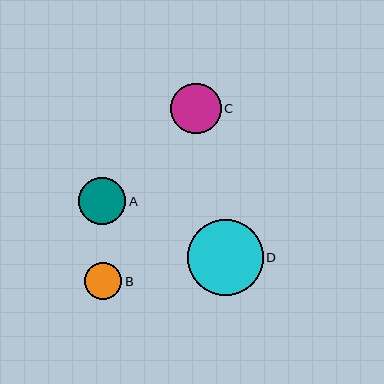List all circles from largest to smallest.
From largest to smallest: D, C, A, B.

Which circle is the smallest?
Circle B is the smallest with a size of approximately 37 pixels.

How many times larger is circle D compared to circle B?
Circle D is approximately 2.0 times the size of circle B.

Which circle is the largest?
Circle D is the largest with a size of approximately 76 pixels.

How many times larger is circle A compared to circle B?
Circle A is approximately 1.3 times the size of circle B.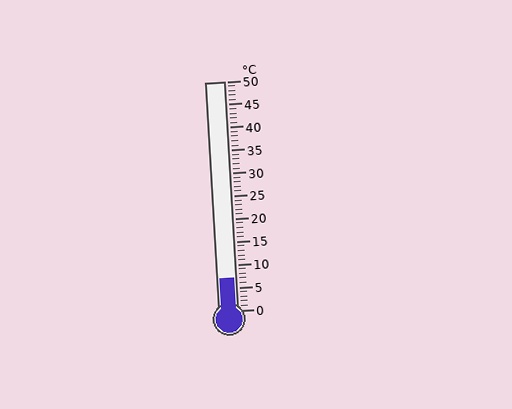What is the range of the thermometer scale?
The thermometer scale ranges from 0°C to 50°C.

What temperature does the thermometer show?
The thermometer shows approximately 7°C.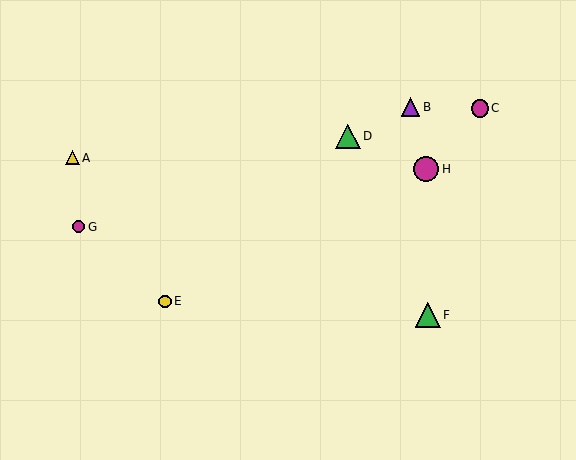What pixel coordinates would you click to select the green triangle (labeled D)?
Click at (348, 136) to select the green triangle D.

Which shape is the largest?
The green triangle (labeled F) is the largest.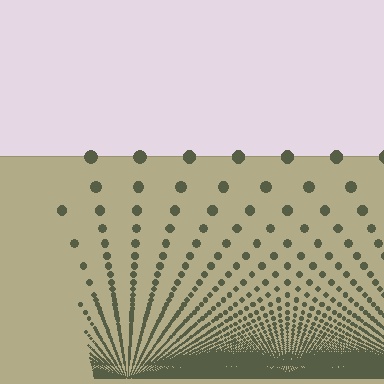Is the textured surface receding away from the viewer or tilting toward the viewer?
The surface appears to tilt toward the viewer. Texture elements get larger and sparser toward the top.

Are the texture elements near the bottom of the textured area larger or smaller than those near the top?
Smaller. The gradient is inverted — elements near the bottom are smaller and denser.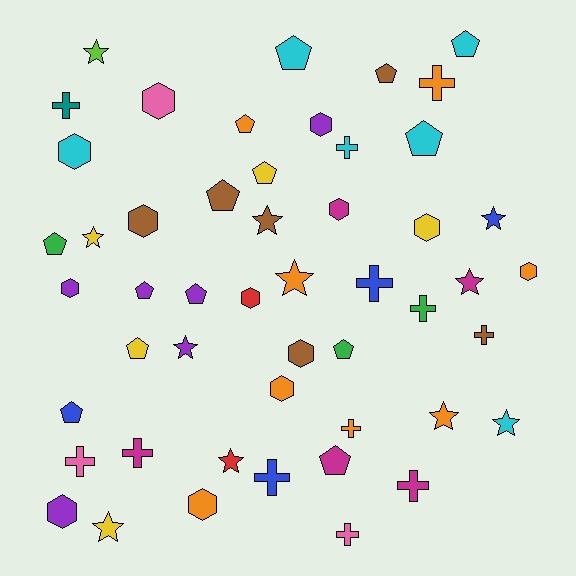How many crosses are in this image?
There are 12 crosses.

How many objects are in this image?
There are 50 objects.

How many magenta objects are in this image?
There are 5 magenta objects.